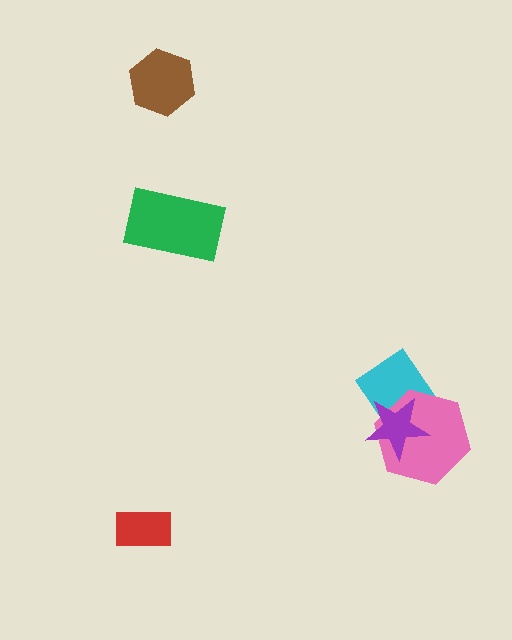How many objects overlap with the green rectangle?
0 objects overlap with the green rectangle.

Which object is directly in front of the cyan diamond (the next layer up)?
The pink hexagon is directly in front of the cyan diamond.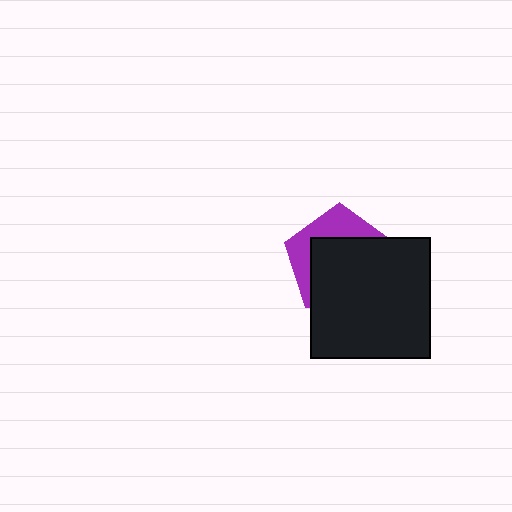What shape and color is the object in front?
The object in front is a black square.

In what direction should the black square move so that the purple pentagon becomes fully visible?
The black square should move toward the lower-right. That is the shortest direction to clear the overlap and leave the purple pentagon fully visible.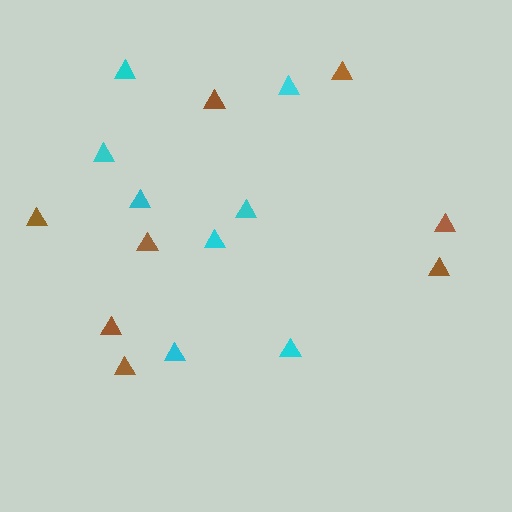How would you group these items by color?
There are 2 groups: one group of brown triangles (8) and one group of cyan triangles (8).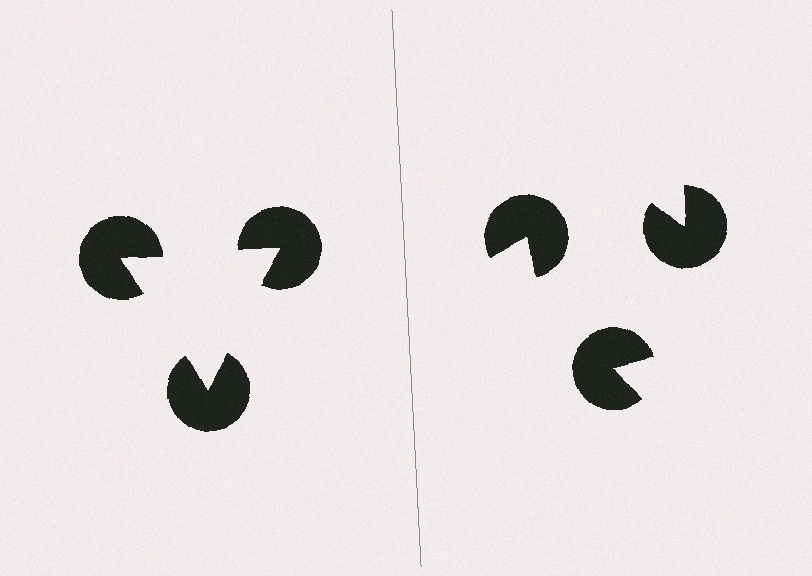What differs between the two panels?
The pac-man discs are positioned identically on both sides; only the wedge orientations differ. On the left they align to a triangle; on the right they are misaligned.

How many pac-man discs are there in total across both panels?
6 — 3 on each side.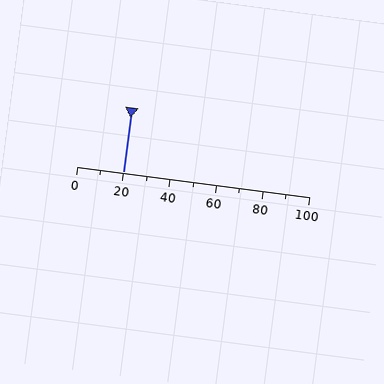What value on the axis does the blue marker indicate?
The marker indicates approximately 20.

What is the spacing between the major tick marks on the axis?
The major ticks are spaced 20 apart.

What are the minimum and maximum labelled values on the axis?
The axis runs from 0 to 100.